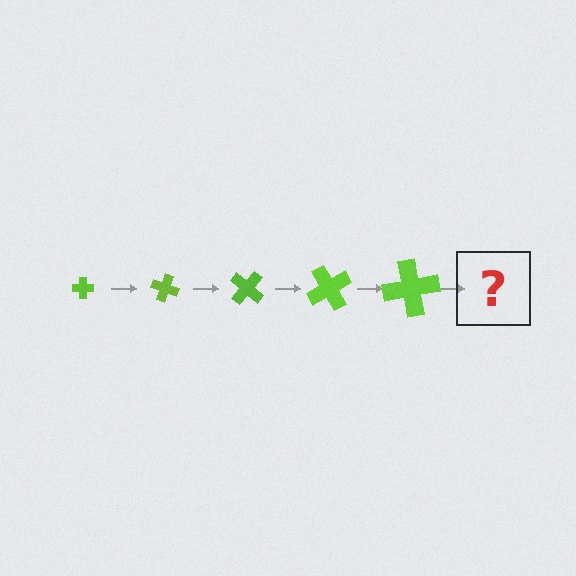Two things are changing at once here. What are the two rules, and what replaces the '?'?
The two rules are that the cross grows larger each step and it rotates 20 degrees each step. The '?' should be a cross, larger than the previous one and rotated 100 degrees from the start.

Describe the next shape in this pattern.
It should be a cross, larger than the previous one and rotated 100 degrees from the start.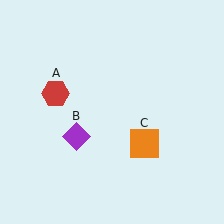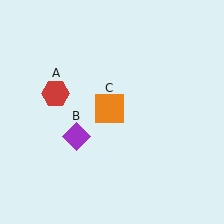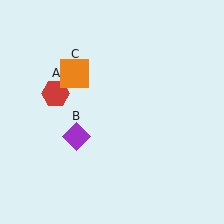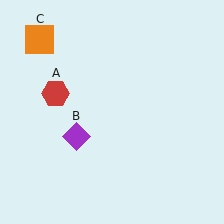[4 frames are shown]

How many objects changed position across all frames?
1 object changed position: orange square (object C).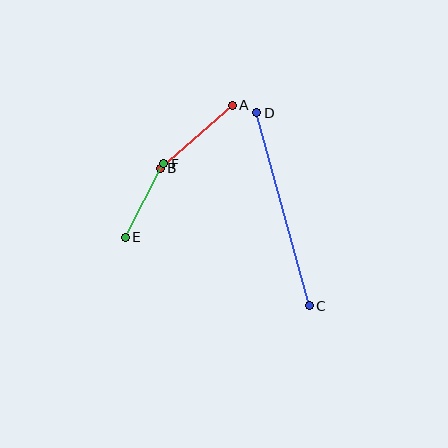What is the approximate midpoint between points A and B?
The midpoint is at approximately (196, 137) pixels.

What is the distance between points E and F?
The distance is approximately 83 pixels.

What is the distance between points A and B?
The distance is approximately 96 pixels.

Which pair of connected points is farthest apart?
Points C and D are farthest apart.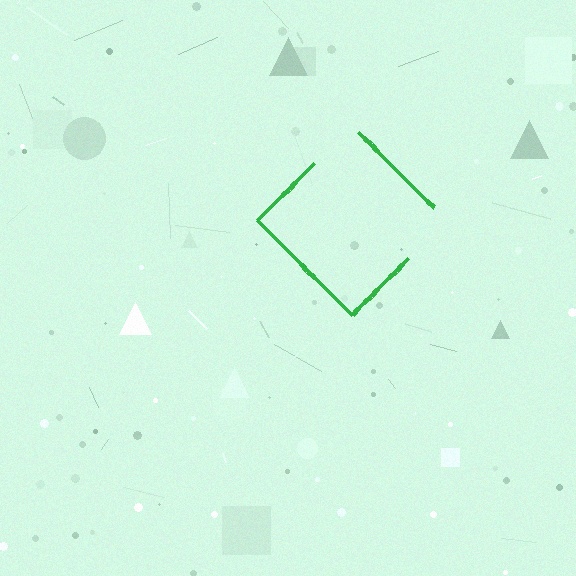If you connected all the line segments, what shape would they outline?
They would outline a diamond.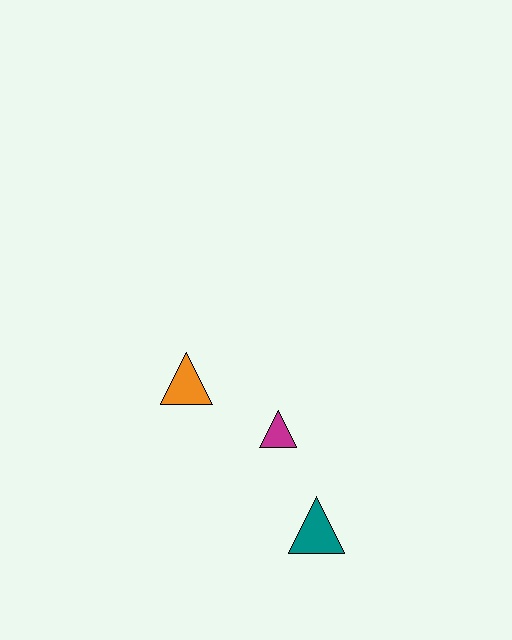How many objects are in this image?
There are 3 objects.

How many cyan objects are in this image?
There are no cyan objects.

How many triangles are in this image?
There are 3 triangles.